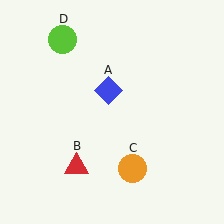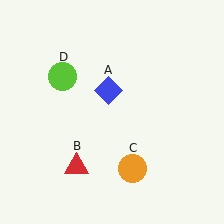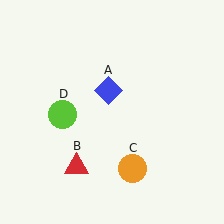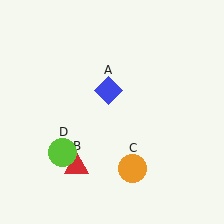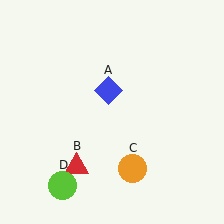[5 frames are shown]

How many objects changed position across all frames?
1 object changed position: lime circle (object D).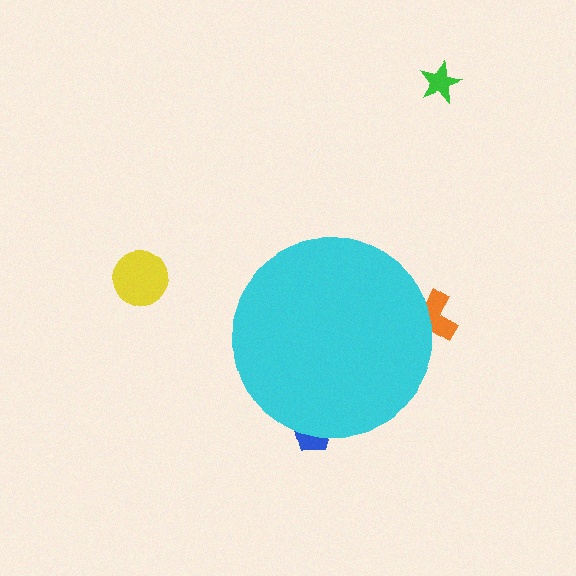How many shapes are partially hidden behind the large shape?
2 shapes are partially hidden.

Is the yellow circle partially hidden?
No, the yellow circle is fully visible.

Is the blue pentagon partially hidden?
Yes, the blue pentagon is partially hidden behind the cyan circle.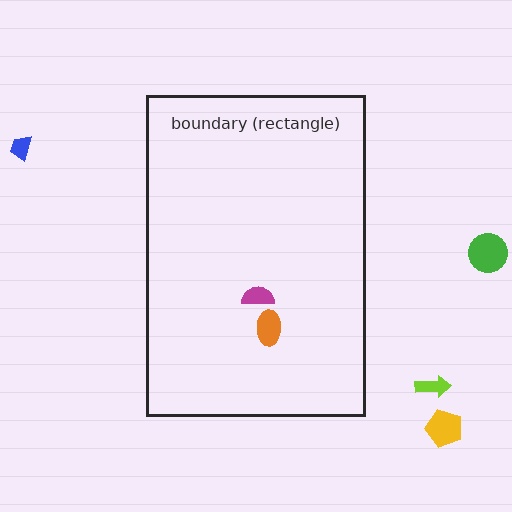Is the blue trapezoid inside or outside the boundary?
Outside.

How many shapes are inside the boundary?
2 inside, 4 outside.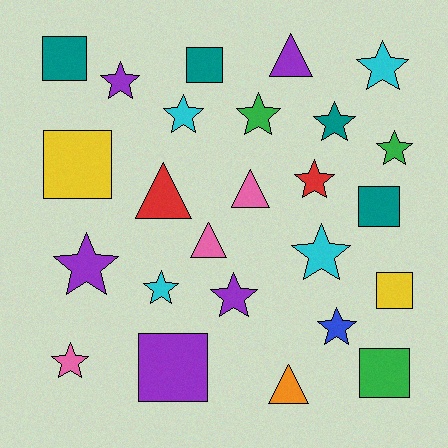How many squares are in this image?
There are 7 squares.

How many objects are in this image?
There are 25 objects.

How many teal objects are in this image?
There are 4 teal objects.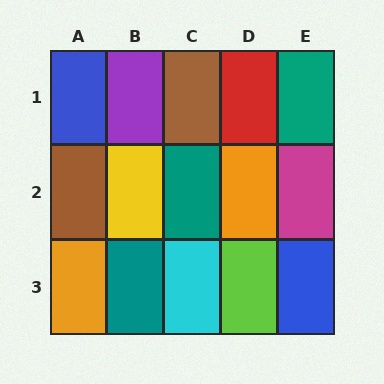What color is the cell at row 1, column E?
Teal.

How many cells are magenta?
1 cell is magenta.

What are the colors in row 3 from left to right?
Orange, teal, cyan, lime, blue.